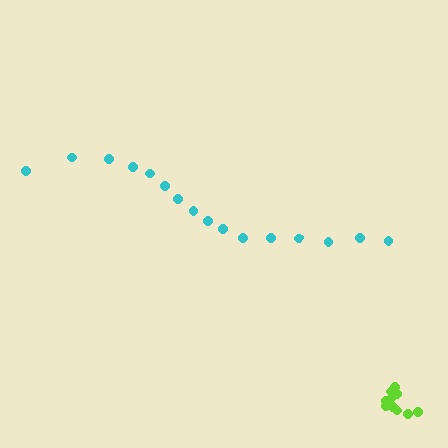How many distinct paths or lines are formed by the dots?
There are 2 distinct paths.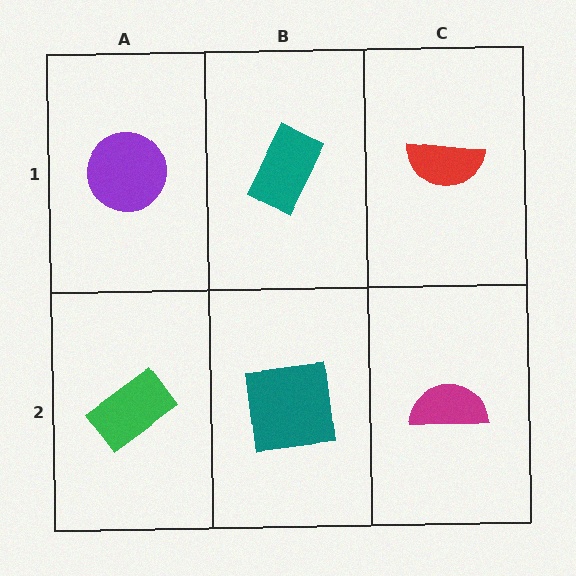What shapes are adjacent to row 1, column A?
A green rectangle (row 2, column A), a teal rectangle (row 1, column B).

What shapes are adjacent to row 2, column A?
A purple circle (row 1, column A), a teal square (row 2, column B).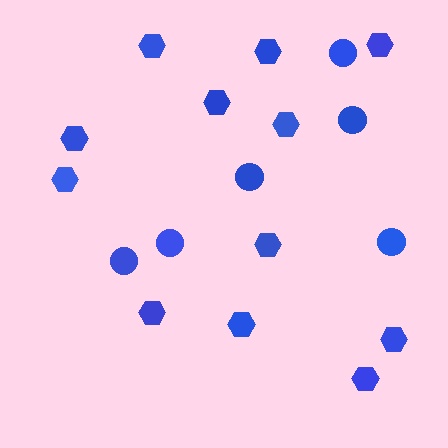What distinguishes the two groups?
There are 2 groups: one group of circles (6) and one group of hexagons (12).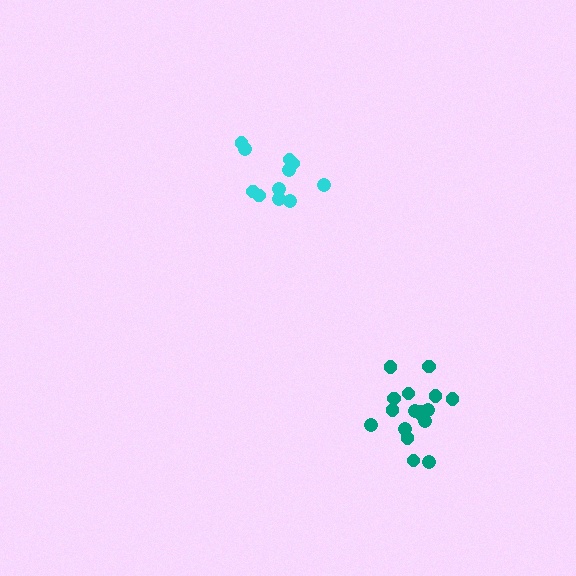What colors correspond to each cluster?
The clusters are colored: teal, cyan.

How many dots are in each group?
Group 1: 17 dots, Group 2: 11 dots (28 total).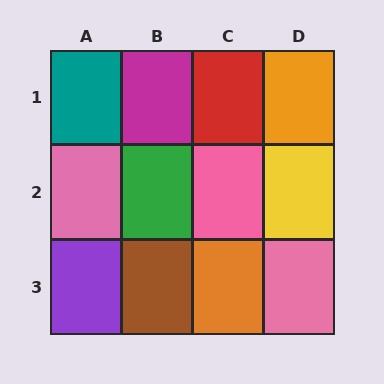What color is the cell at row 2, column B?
Green.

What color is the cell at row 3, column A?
Purple.